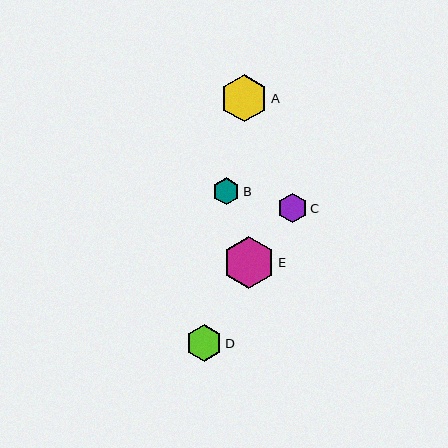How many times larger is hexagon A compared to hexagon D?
Hexagon A is approximately 1.3 times the size of hexagon D.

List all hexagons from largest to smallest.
From largest to smallest: E, A, D, C, B.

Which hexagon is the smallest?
Hexagon B is the smallest with a size of approximately 27 pixels.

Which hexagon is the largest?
Hexagon E is the largest with a size of approximately 52 pixels.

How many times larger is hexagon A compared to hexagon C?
Hexagon A is approximately 1.6 times the size of hexagon C.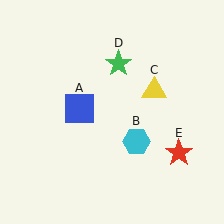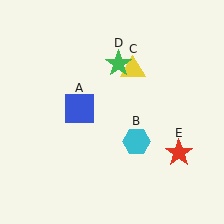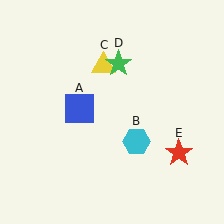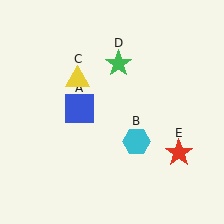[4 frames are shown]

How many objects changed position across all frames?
1 object changed position: yellow triangle (object C).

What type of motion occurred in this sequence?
The yellow triangle (object C) rotated counterclockwise around the center of the scene.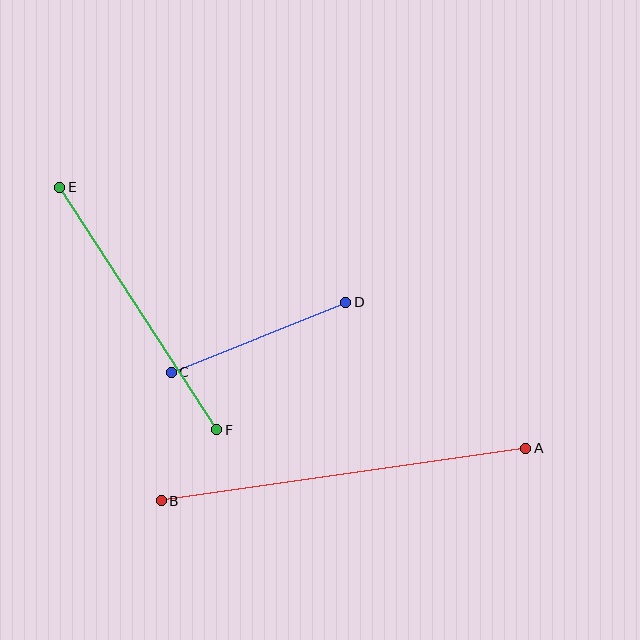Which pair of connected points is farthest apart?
Points A and B are farthest apart.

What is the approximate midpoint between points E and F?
The midpoint is at approximately (138, 309) pixels.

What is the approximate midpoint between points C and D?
The midpoint is at approximately (258, 337) pixels.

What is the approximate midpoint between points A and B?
The midpoint is at approximately (343, 474) pixels.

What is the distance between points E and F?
The distance is approximately 289 pixels.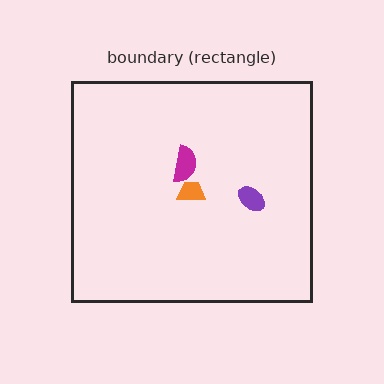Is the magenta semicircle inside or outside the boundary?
Inside.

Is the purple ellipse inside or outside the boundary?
Inside.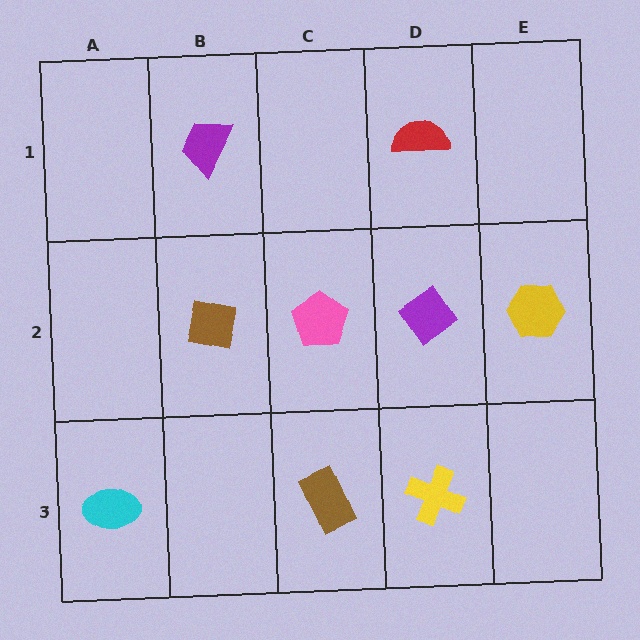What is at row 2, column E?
A yellow hexagon.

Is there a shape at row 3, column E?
No, that cell is empty.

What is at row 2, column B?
A brown square.